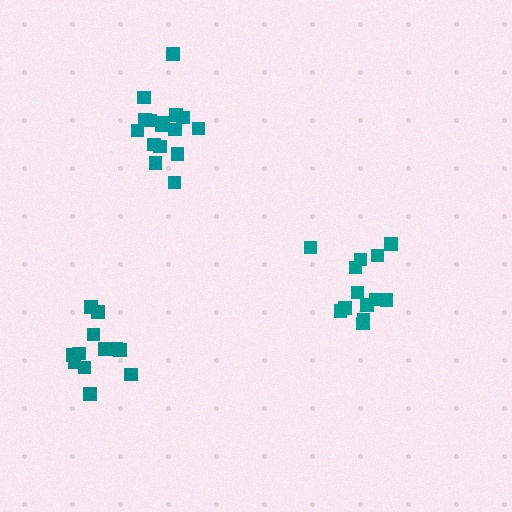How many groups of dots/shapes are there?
There are 3 groups.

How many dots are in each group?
Group 1: 13 dots, Group 2: 16 dots, Group 3: 12 dots (41 total).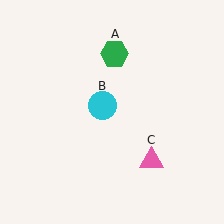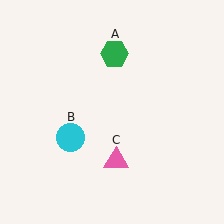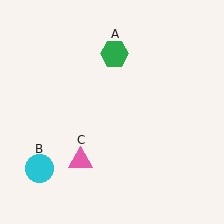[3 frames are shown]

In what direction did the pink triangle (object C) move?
The pink triangle (object C) moved left.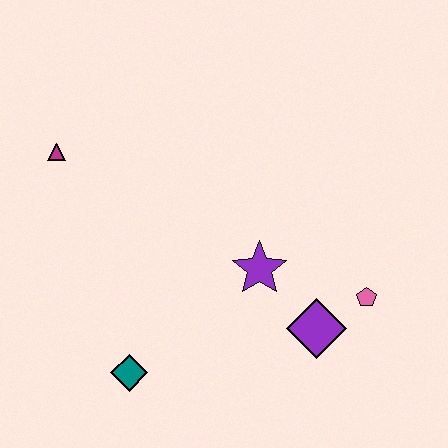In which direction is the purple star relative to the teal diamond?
The purple star is to the right of the teal diamond.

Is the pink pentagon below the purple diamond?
No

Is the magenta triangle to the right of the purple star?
No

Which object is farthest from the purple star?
The magenta triangle is farthest from the purple star.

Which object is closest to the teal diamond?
The purple star is closest to the teal diamond.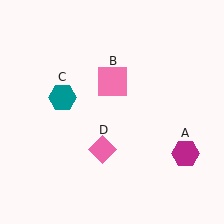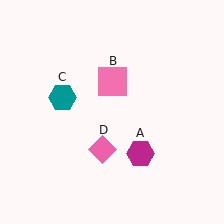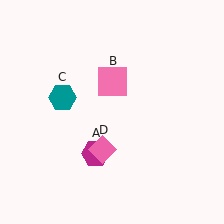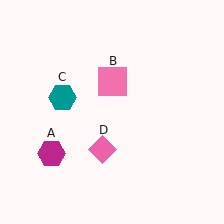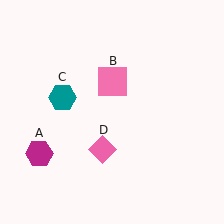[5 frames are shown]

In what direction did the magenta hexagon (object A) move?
The magenta hexagon (object A) moved left.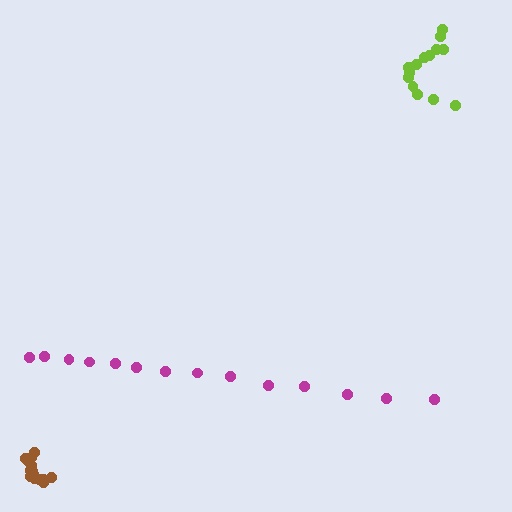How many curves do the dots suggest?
There are 3 distinct paths.